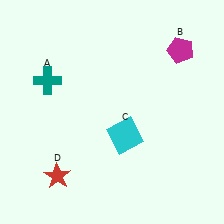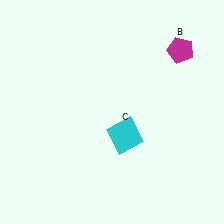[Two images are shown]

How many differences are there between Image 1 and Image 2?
There are 2 differences between the two images.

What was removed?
The teal cross (A), the red star (D) were removed in Image 2.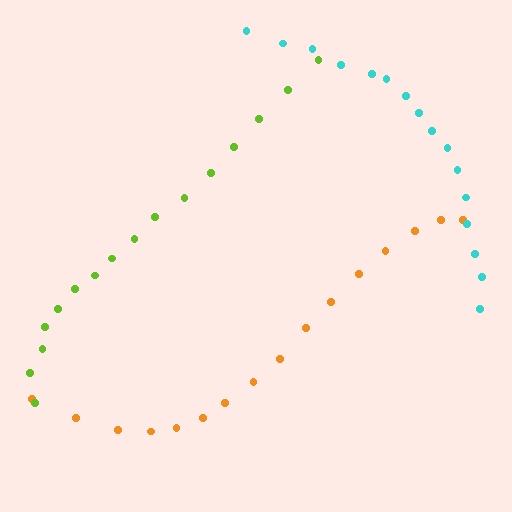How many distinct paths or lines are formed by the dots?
There are 3 distinct paths.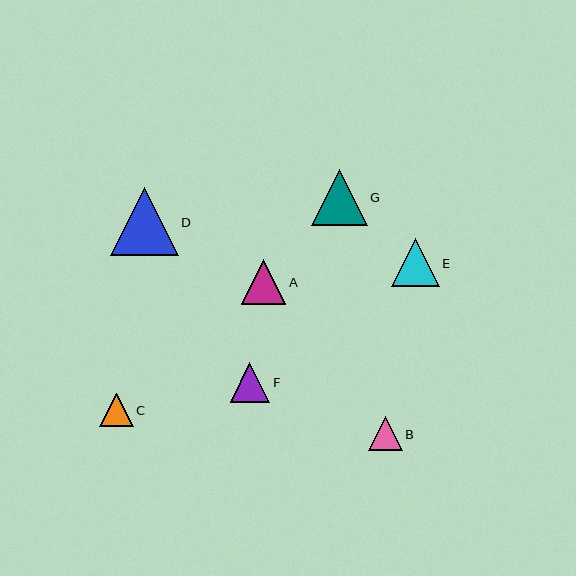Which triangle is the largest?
Triangle D is the largest with a size of approximately 68 pixels.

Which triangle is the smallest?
Triangle B is the smallest with a size of approximately 33 pixels.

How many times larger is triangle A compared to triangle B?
Triangle A is approximately 1.3 times the size of triangle B.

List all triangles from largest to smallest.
From largest to smallest: D, G, E, A, F, C, B.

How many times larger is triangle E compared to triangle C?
Triangle E is approximately 1.4 times the size of triangle C.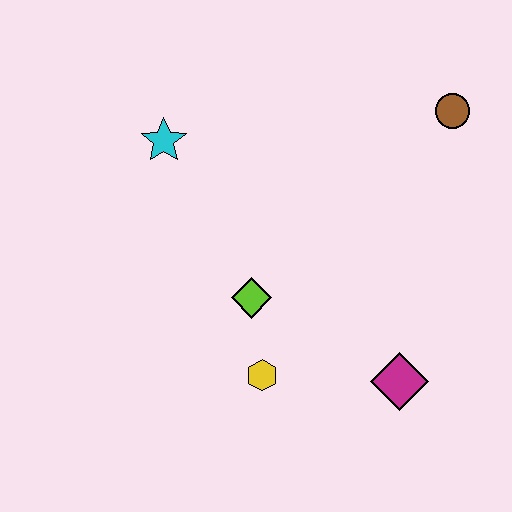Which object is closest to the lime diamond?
The yellow hexagon is closest to the lime diamond.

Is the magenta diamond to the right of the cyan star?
Yes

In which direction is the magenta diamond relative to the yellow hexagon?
The magenta diamond is to the right of the yellow hexagon.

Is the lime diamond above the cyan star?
No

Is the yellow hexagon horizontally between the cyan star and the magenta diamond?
Yes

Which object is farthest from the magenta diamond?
The cyan star is farthest from the magenta diamond.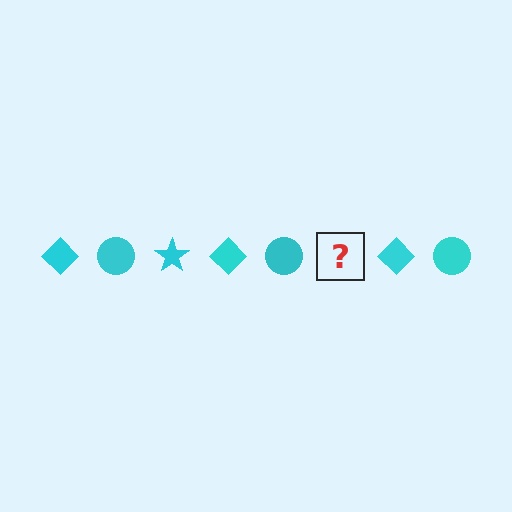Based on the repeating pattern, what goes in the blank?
The blank should be a cyan star.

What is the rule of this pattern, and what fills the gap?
The rule is that the pattern cycles through diamond, circle, star shapes in cyan. The gap should be filled with a cyan star.